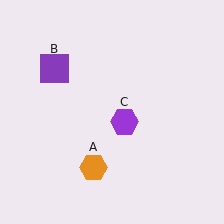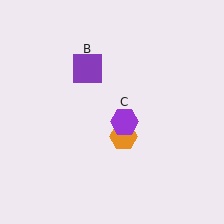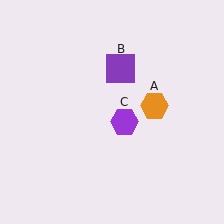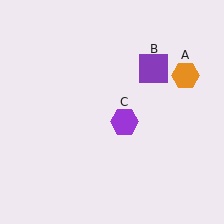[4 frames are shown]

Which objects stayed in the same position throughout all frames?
Purple hexagon (object C) remained stationary.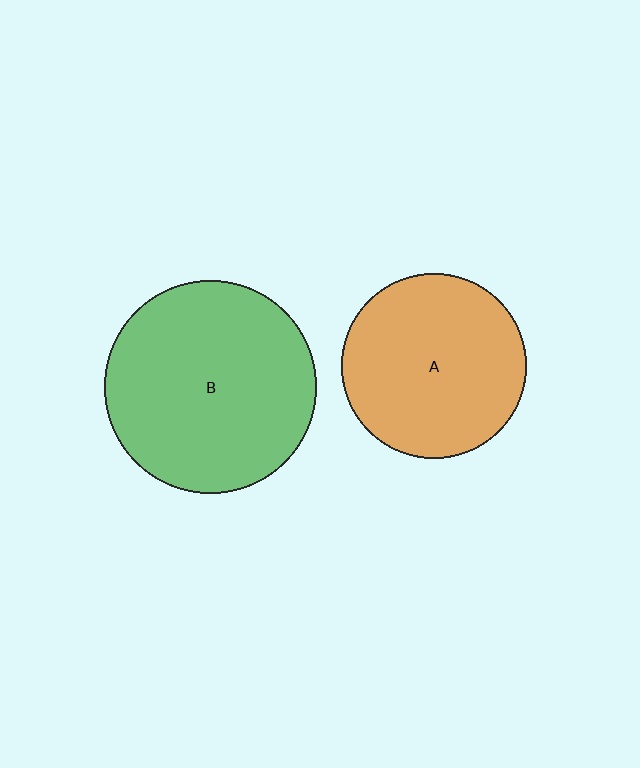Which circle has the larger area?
Circle B (green).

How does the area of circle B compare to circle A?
Approximately 1.3 times.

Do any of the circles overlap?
No, none of the circles overlap.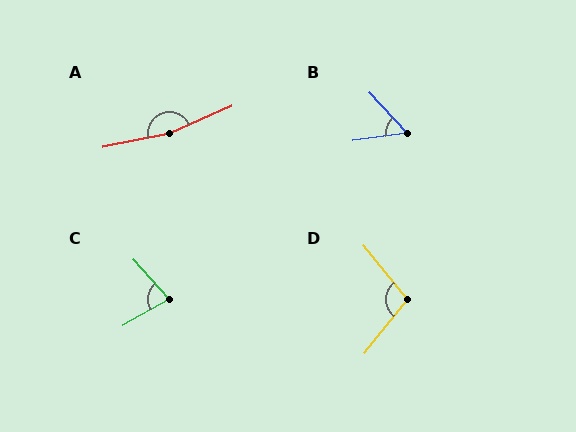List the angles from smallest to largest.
B (55°), C (78°), D (102°), A (168°).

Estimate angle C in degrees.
Approximately 78 degrees.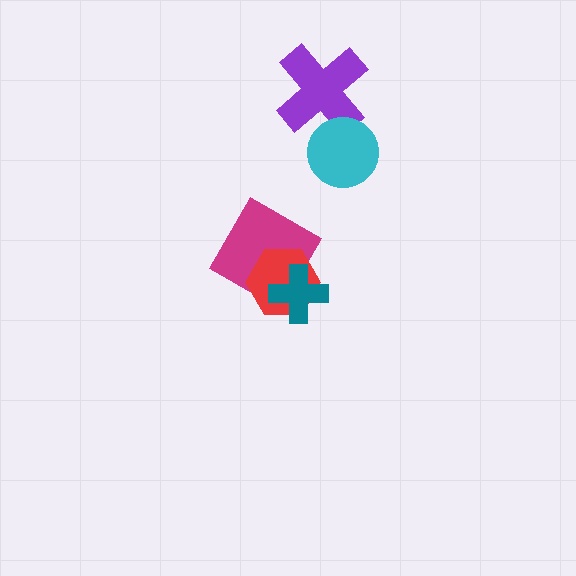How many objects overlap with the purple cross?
1 object overlaps with the purple cross.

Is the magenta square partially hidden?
Yes, it is partially covered by another shape.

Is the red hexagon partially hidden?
Yes, it is partially covered by another shape.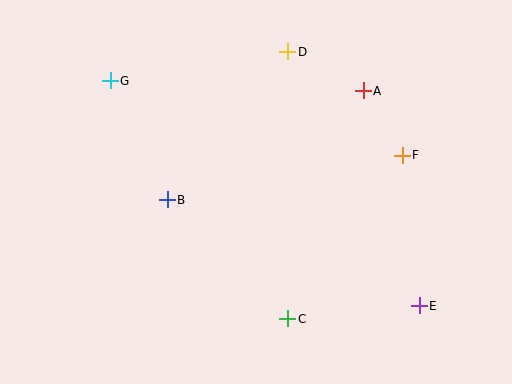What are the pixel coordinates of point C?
Point C is at (288, 319).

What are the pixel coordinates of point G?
Point G is at (110, 81).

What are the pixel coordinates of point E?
Point E is at (419, 306).